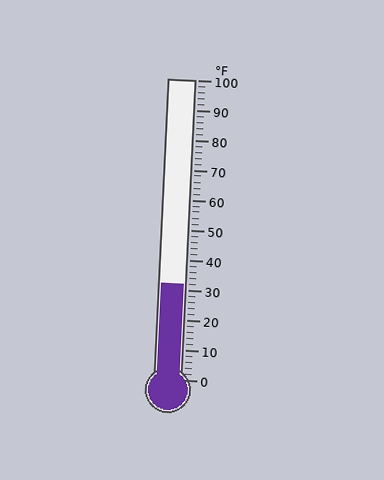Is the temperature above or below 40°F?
The temperature is below 40°F.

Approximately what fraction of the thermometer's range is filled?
The thermometer is filled to approximately 30% of its range.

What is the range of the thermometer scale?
The thermometer scale ranges from 0°F to 100°F.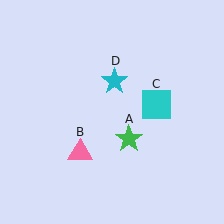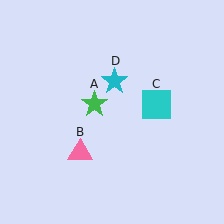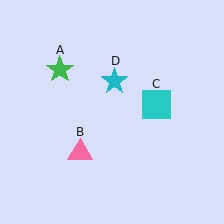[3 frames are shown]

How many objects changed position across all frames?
1 object changed position: green star (object A).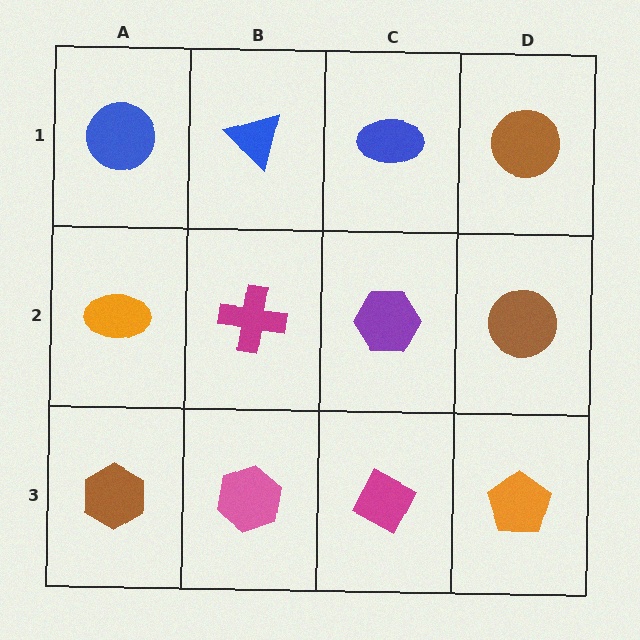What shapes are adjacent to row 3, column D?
A brown circle (row 2, column D), a magenta diamond (row 3, column C).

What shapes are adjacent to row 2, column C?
A blue ellipse (row 1, column C), a magenta diamond (row 3, column C), a magenta cross (row 2, column B), a brown circle (row 2, column D).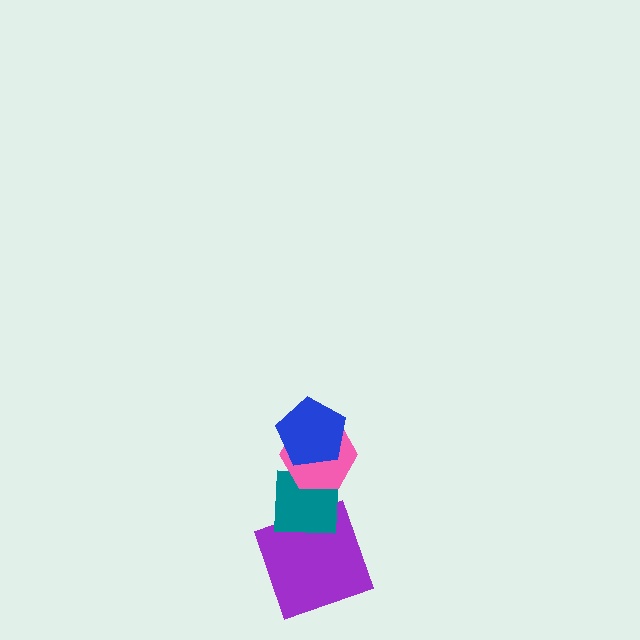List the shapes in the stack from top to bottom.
From top to bottom: the blue pentagon, the pink hexagon, the teal square, the purple square.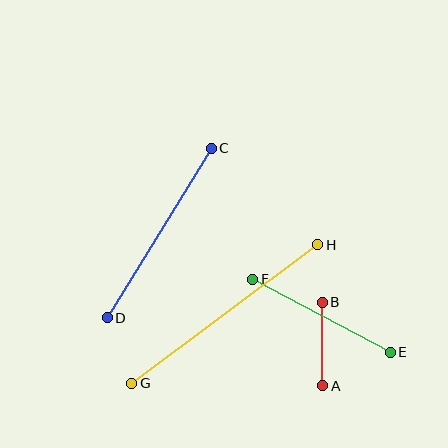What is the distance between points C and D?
The distance is approximately 199 pixels.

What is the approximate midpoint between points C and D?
The midpoint is at approximately (159, 233) pixels.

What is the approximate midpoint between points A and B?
The midpoint is at approximately (322, 344) pixels.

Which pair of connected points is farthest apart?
Points G and H are farthest apart.